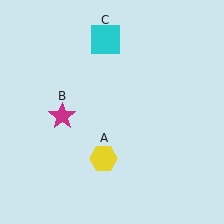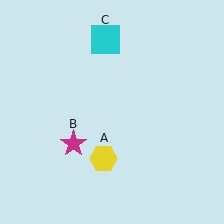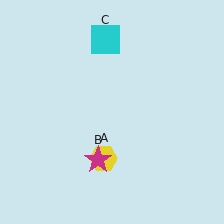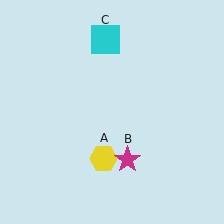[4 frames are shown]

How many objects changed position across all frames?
1 object changed position: magenta star (object B).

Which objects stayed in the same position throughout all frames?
Yellow hexagon (object A) and cyan square (object C) remained stationary.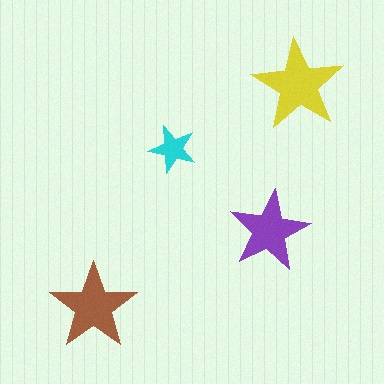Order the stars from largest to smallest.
the yellow one, the brown one, the purple one, the cyan one.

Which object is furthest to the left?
The brown star is leftmost.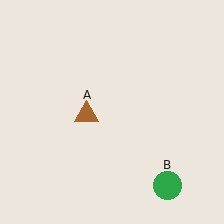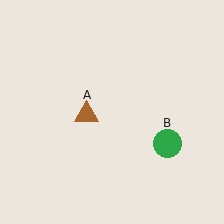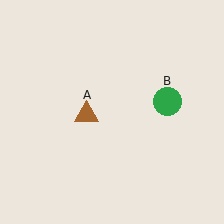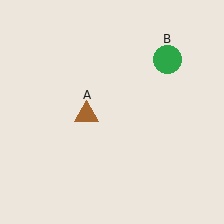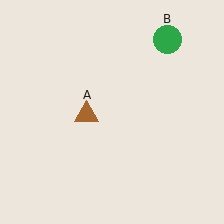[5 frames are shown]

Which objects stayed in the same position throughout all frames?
Brown triangle (object A) remained stationary.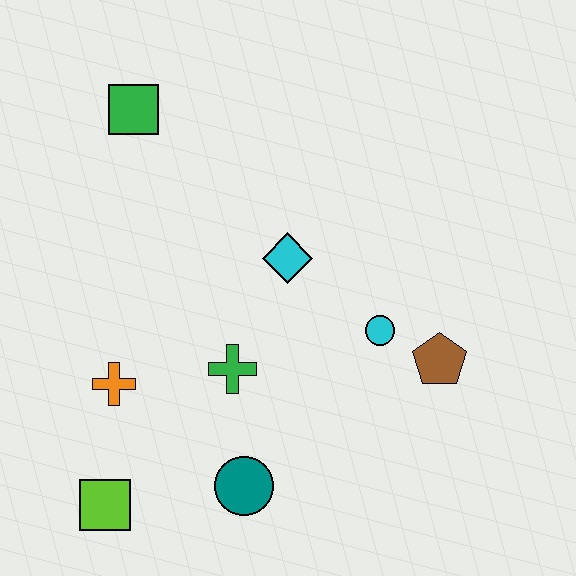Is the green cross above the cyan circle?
No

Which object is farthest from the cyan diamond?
The lime square is farthest from the cyan diamond.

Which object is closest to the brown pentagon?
The cyan circle is closest to the brown pentagon.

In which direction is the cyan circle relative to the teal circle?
The cyan circle is above the teal circle.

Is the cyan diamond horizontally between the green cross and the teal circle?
No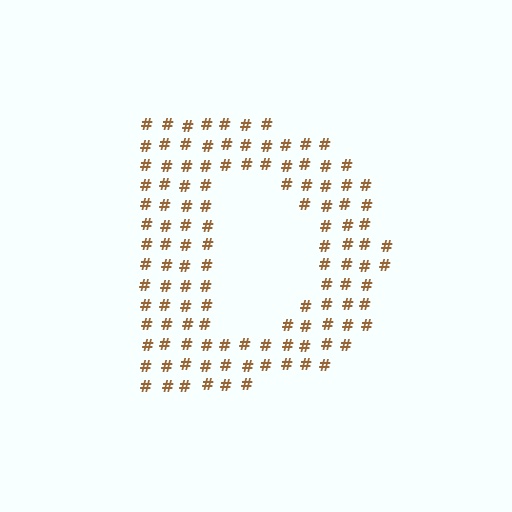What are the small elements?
The small elements are hash symbols.